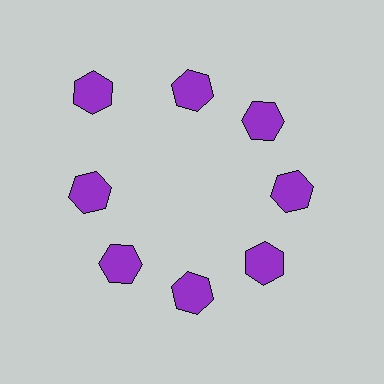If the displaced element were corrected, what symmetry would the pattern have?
It would have 8-fold rotational symmetry — the pattern would map onto itself every 45 degrees.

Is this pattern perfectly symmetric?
No. The 8 purple hexagons are arranged in a ring, but one element near the 10 o'clock position is pushed outward from the center, breaking the 8-fold rotational symmetry.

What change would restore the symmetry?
The symmetry would be restored by moving it inward, back onto the ring so that all 8 hexagons sit at equal angles and equal distance from the center.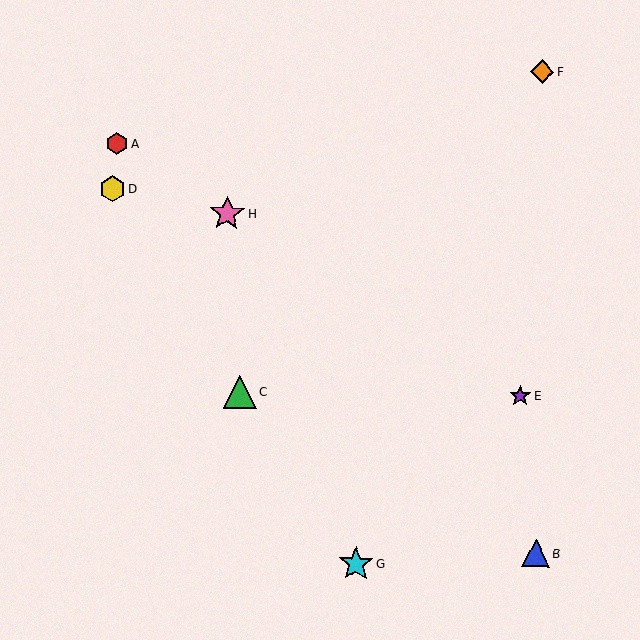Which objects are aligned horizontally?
Objects C, E are aligned horizontally.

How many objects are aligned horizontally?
2 objects (C, E) are aligned horizontally.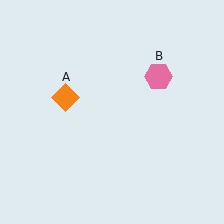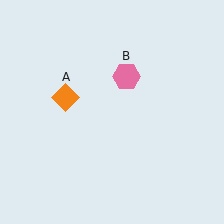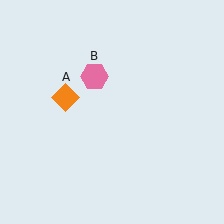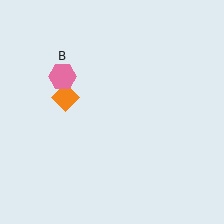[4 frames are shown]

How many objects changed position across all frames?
1 object changed position: pink hexagon (object B).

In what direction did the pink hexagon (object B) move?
The pink hexagon (object B) moved left.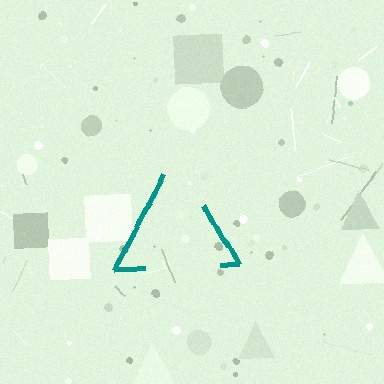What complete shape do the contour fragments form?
The contour fragments form a triangle.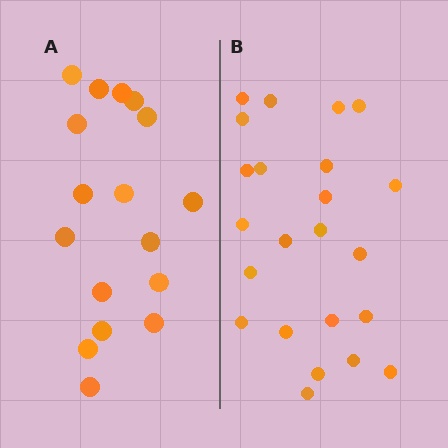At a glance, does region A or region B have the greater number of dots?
Region B (the right region) has more dots.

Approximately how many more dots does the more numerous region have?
Region B has about 6 more dots than region A.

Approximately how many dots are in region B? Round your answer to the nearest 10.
About 20 dots. (The exact count is 23, which rounds to 20.)